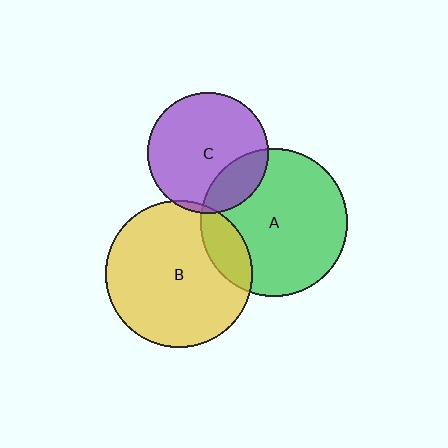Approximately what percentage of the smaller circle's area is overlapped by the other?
Approximately 5%.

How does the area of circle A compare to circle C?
Approximately 1.5 times.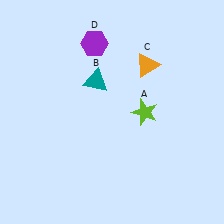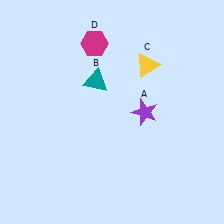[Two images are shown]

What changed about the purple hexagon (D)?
In Image 1, D is purple. In Image 2, it changed to magenta.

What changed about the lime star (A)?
In Image 1, A is lime. In Image 2, it changed to purple.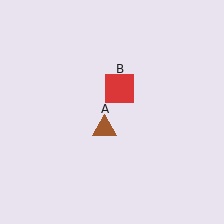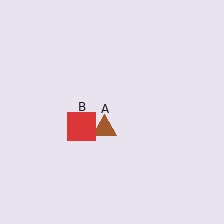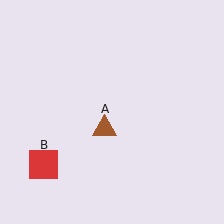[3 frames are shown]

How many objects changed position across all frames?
1 object changed position: red square (object B).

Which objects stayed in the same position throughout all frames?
Brown triangle (object A) remained stationary.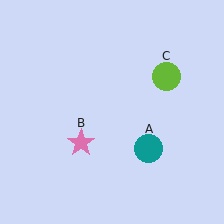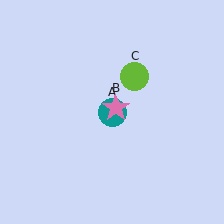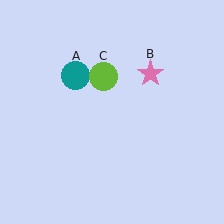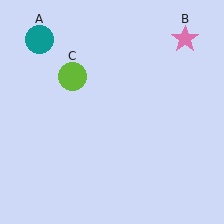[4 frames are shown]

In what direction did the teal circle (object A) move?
The teal circle (object A) moved up and to the left.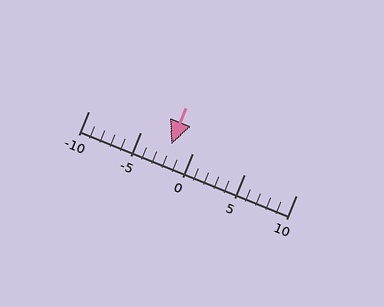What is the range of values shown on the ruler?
The ruler shows values from -10 to 10.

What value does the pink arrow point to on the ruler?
The pink arrow points to approximately -2.